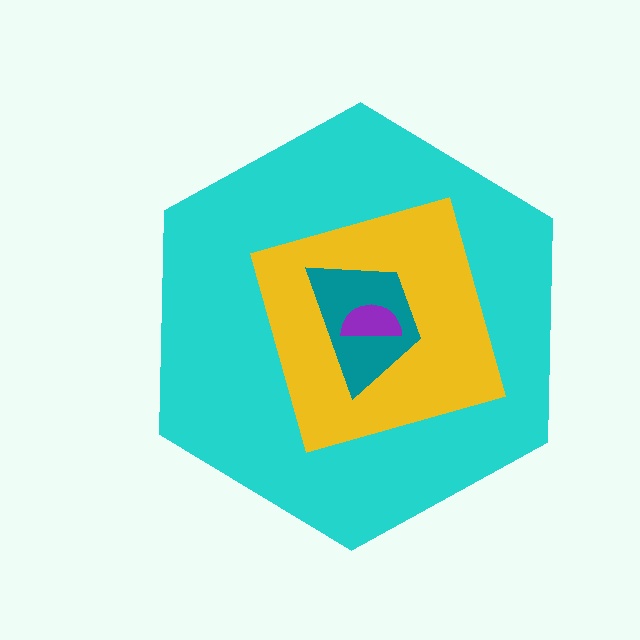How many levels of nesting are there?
4.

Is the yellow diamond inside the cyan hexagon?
Yes.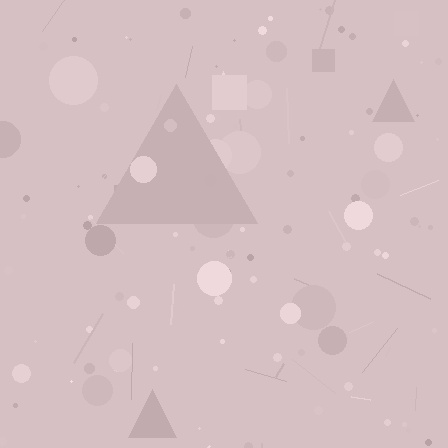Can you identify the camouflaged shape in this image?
The camouflaged shape is a triangle.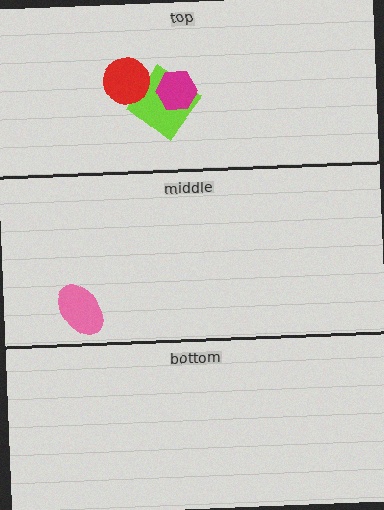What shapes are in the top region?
The lime diamond, the red circle, the magenta hexagon.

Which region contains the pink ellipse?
The middle region.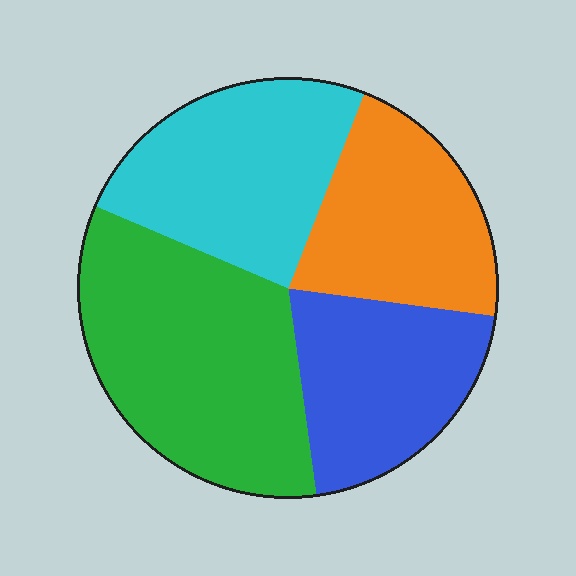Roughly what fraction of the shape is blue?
Blue takes up about one fifth (1/5) of the shape.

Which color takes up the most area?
Green, at roughly 35%.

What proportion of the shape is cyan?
Cyan takes up less than a quarter of the shape.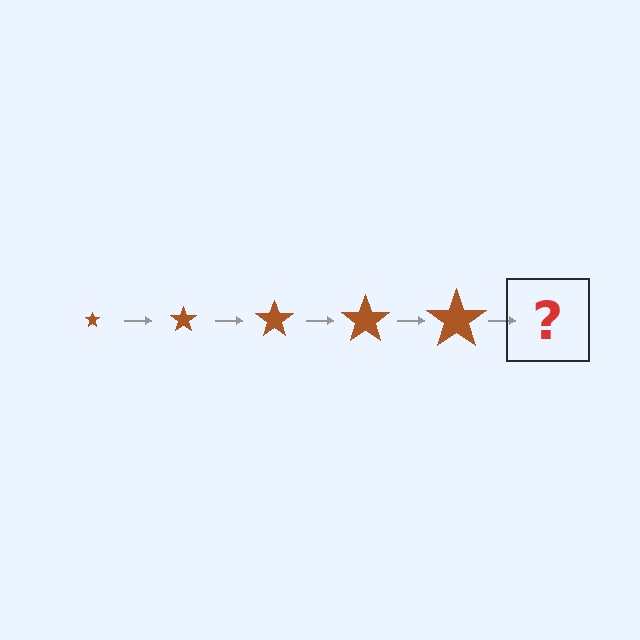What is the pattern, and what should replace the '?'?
The pattern is that the star gets progressively larger each step. The '?' should be a brown star, larger than the previous one.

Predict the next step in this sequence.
The next step is a brown star, larger than the previous one.